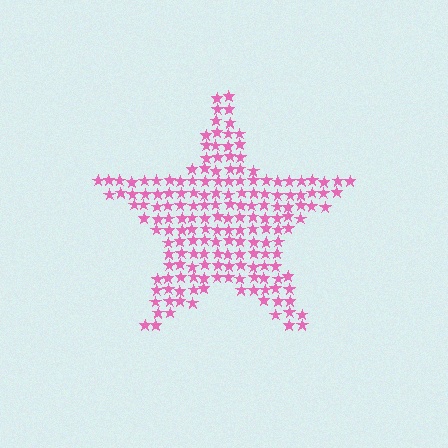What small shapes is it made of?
It is made of small stars.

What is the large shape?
The large shape is a star.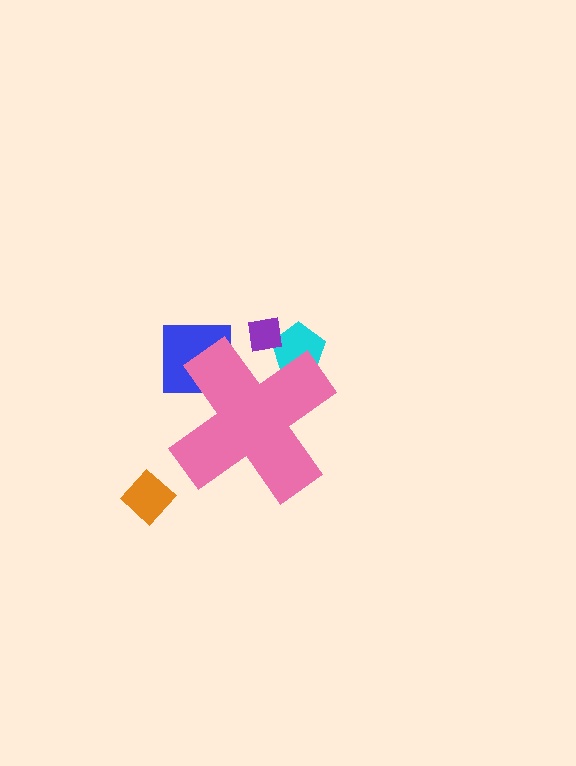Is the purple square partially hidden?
Yes, the purple square is partially hidden behind the pink cross.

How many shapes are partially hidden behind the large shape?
3 shapes are partially hidden.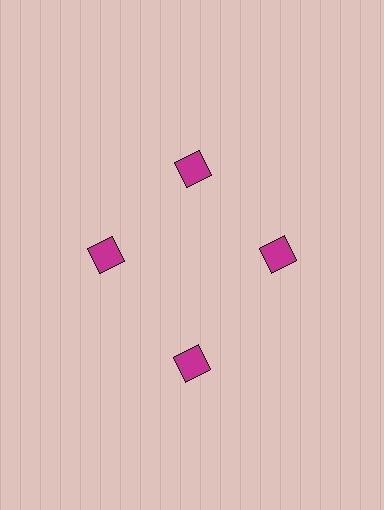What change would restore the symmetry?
The symmetry would be restored by moving it inward, back onto the ring so that all 4 diamonds sit at equal angles and equal distance from the center.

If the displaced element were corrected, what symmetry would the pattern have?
It would have 4-fold rotational symmetry — the pattern would map onto itself every 90 degrees.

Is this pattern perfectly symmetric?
No. The 4 magenta diamonds are arranged in a ring, but one element near the 6 o'clock position is pushed outward from the center, breaking the 4-fold rotational symmetry.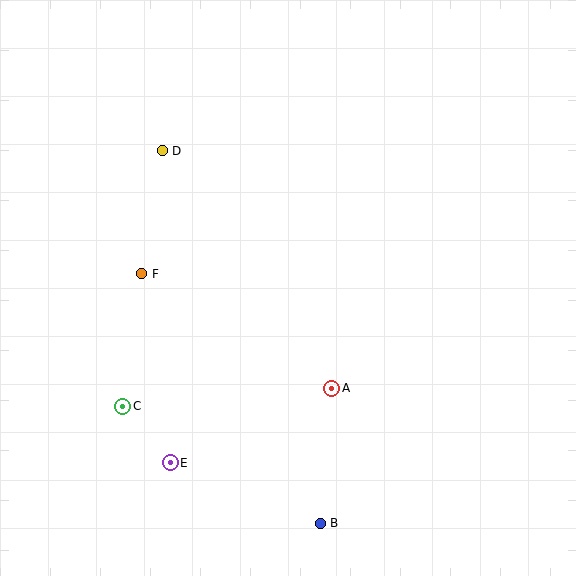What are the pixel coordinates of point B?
Point B is at (320, 523).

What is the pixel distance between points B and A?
The distance between B and A is 135 pixels.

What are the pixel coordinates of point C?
Point C is at (123, 406).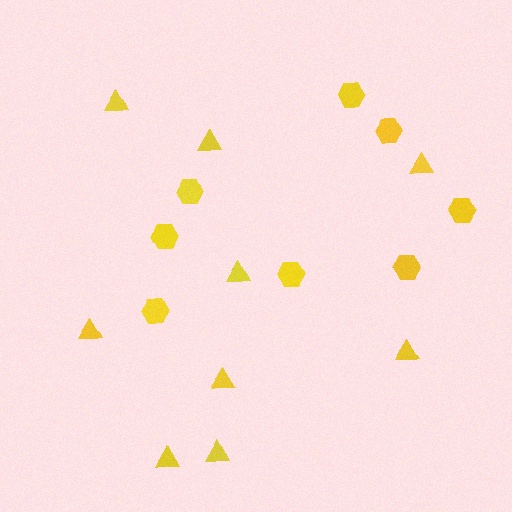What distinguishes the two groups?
There are 2 groups: one group of hexagons (8) and one group of triangles (9).